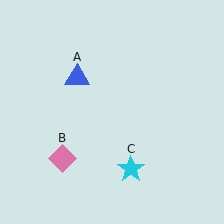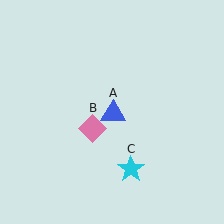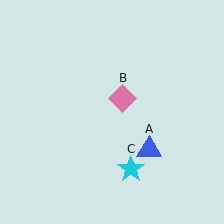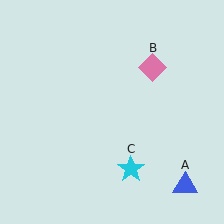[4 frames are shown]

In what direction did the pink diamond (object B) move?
The pink diamond (object B) moved up and to the right.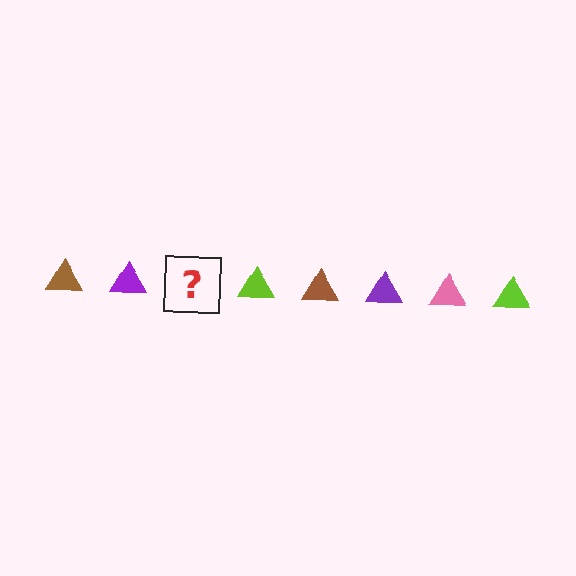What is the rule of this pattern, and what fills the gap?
The rule is that the pattern cycles through brown, purple, pink, lime triangles. The gap should be filled with a pink triangle.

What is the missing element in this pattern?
The missing element is a pink triangle.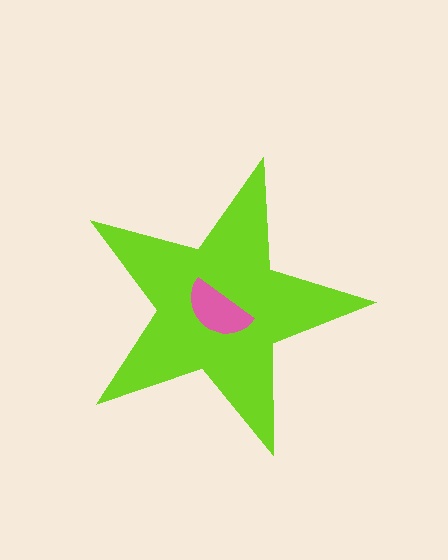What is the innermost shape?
The pink semicircle.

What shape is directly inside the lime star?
The pink semicircle.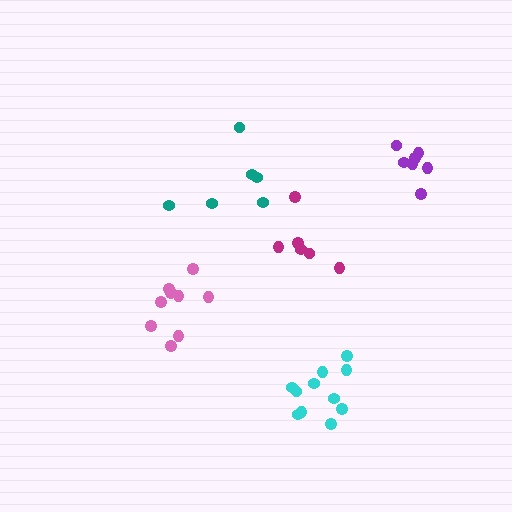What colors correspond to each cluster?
The clusters are colored: cyan, pink, teal, purple, magenta.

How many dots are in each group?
Group 1: 11 dots, Group 2: 9 dots, Group 3: 6 dots, Group 4: 7 dots, Group 5: 6 dots (39 total).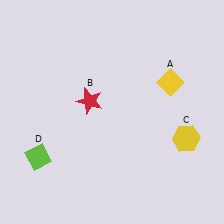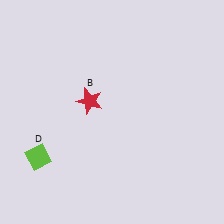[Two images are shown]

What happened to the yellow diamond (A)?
The yellow diamond (A) was removed in Image 2. It was in the top-right area of Image 1.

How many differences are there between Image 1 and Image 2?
There are 2 differences between the two images.